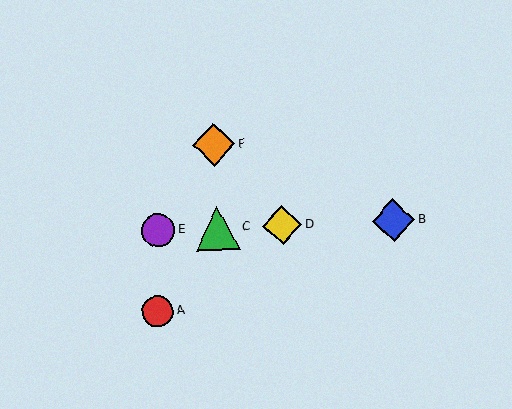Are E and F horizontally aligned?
No, E is at y≈230 and F is at y≈145.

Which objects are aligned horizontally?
Objects B, C, D, E are aligned horizontally.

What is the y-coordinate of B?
Object B is at y≈220.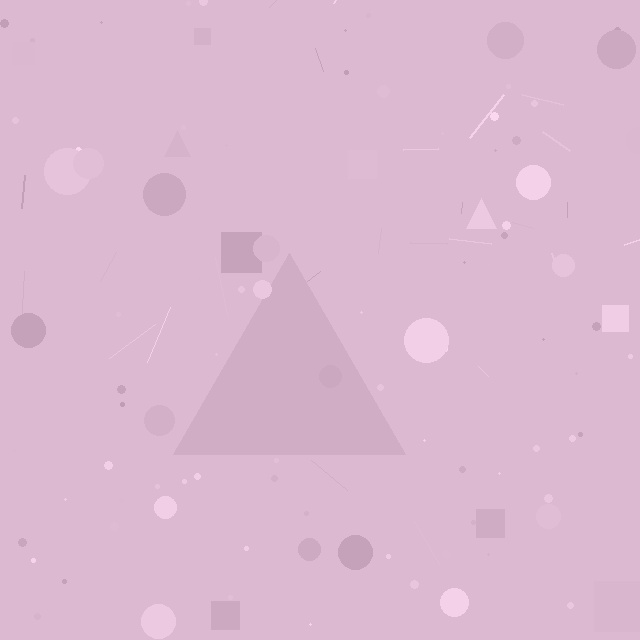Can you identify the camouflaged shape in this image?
The camouflaged shape is a triangle.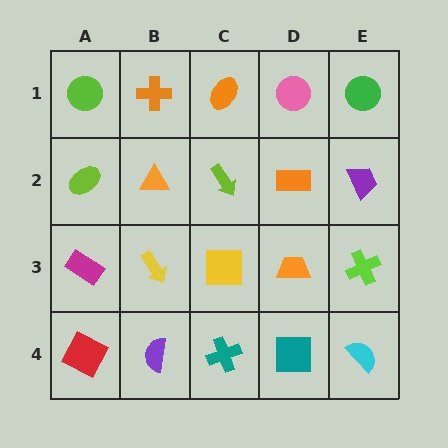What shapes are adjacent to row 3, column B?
An orange triangle (row 2, column B), a purple semicircle (row 4, column B), a magenta rectangle (row 3, column A), a yellow square (row 3, column C).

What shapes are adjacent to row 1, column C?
A lime arrow (row 2, column C), an orange cross (row 1, column B), a pink circle (row 1, column D).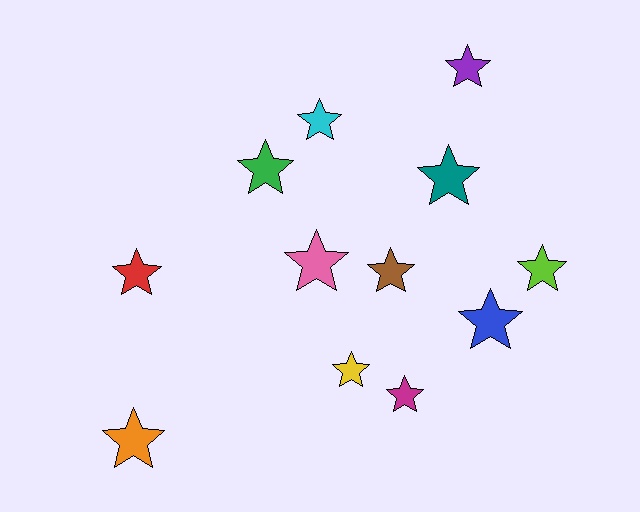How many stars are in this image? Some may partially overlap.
There are 12 stars.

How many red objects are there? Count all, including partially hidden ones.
There is 1 red object.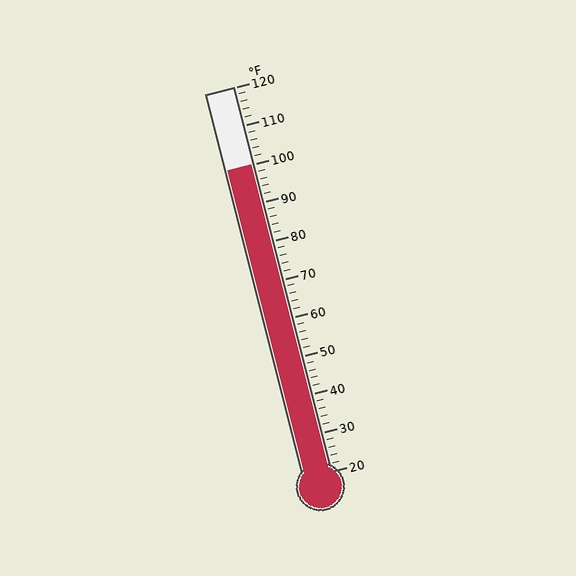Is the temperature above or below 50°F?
The temperature is above 50°F.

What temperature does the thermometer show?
The thermometer shows approximately 100°F.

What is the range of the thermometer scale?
The thermometer scale ranges from 20°F to 120°F.